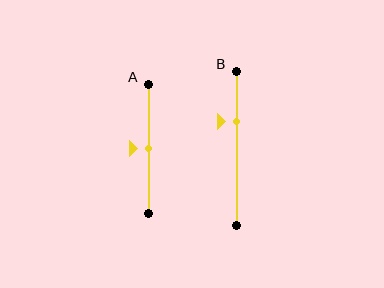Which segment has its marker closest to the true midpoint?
Segment A has its marker closest to the true midpoint.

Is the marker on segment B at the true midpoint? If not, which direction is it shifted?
No, the marker on segment B is shifted upward by about 17% of the segment length.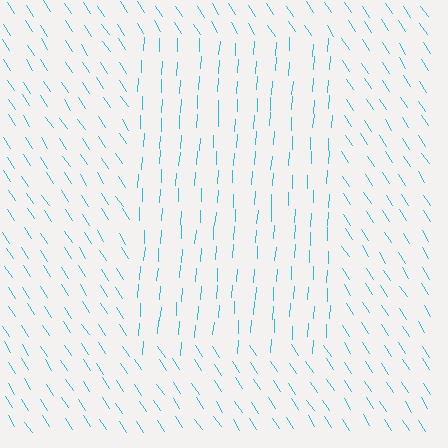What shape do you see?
I see a rectangle.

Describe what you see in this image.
The image is filled with small cyan line segments. A rectangle region in the image has lines oriented differently from the surrounding lines, creating a visible texture boundary.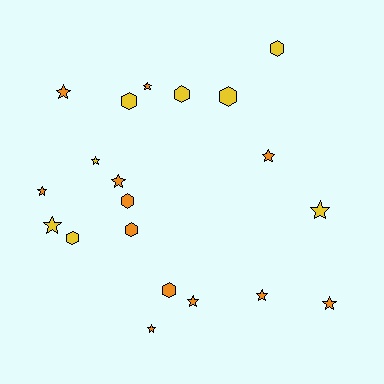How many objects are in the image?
There are 20 objects.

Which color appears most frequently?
Orange, with 12 objects.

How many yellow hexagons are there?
There are 5 yellow hexagons.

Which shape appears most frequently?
Star, with 12 objects.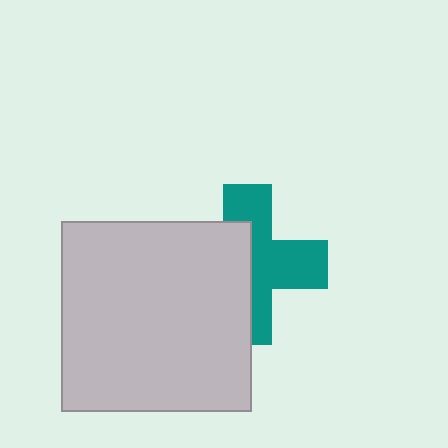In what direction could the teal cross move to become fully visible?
The teal cross could move right. That would shift it out from behind the light gray square entirely.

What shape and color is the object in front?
The object in front is a light gray square.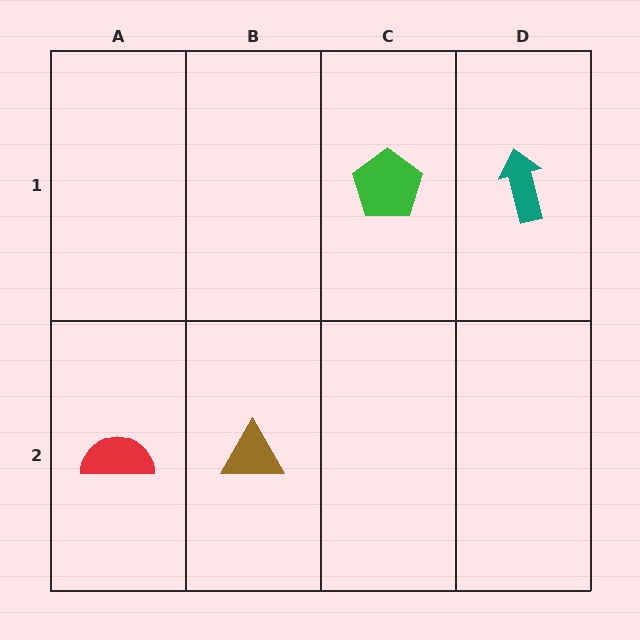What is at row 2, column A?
A red semicircle.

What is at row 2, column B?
A brown triangle.